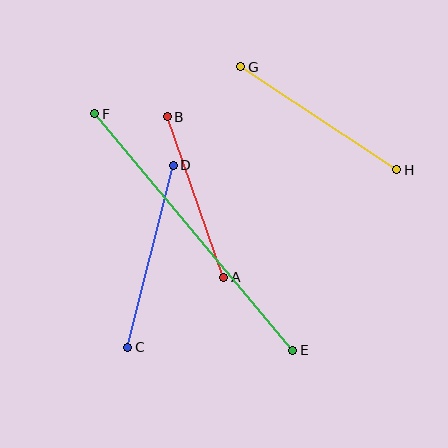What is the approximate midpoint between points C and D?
The midpoint is at approximately (151, 256) pixels.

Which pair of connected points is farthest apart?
Points E and F are farthest apart.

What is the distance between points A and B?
The distance is approximately 170 pixels.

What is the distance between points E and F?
The distance is approximately 309 pixels.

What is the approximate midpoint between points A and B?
The midpoint is at approximately (196, 197) pixels.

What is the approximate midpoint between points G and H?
The midpoint is at approximately (319, 118) pixels.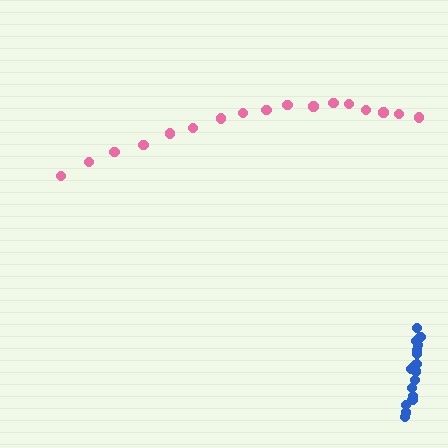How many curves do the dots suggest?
There are 2 distinct paths.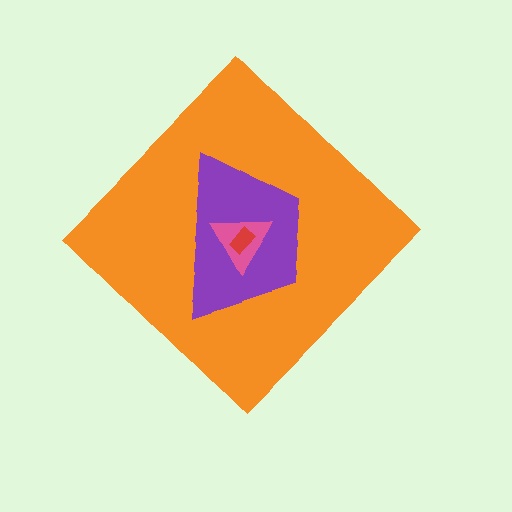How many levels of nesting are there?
4.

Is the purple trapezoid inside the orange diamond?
Yes.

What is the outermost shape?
The orange diamond.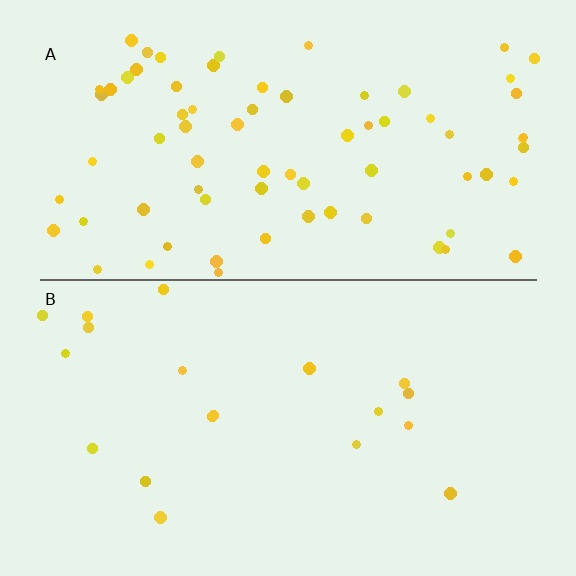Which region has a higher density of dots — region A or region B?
A (the top).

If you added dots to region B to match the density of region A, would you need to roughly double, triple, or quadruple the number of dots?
Approximately quadruple.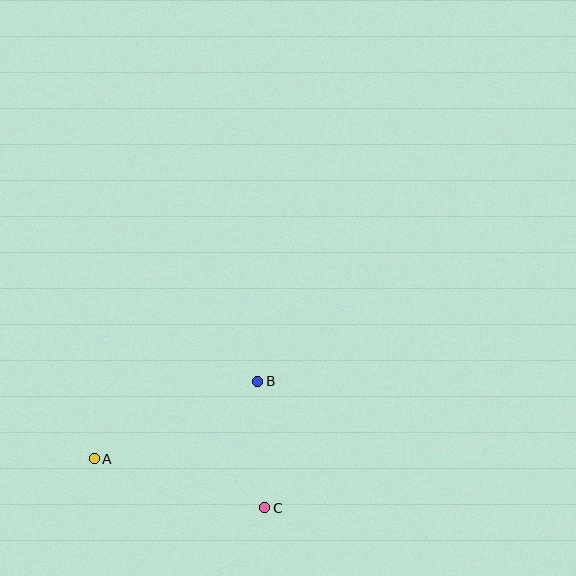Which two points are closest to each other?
Points B and C are closest to each other.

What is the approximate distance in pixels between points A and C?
The distance between A and C is approximately 178 pixels.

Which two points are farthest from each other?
Points A and B are farthest from each other.